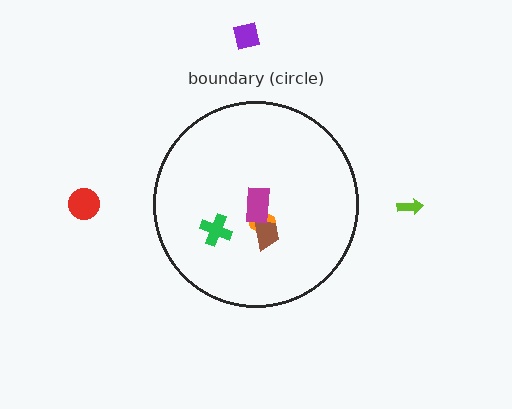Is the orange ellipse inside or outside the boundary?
Inside.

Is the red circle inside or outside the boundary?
Outside.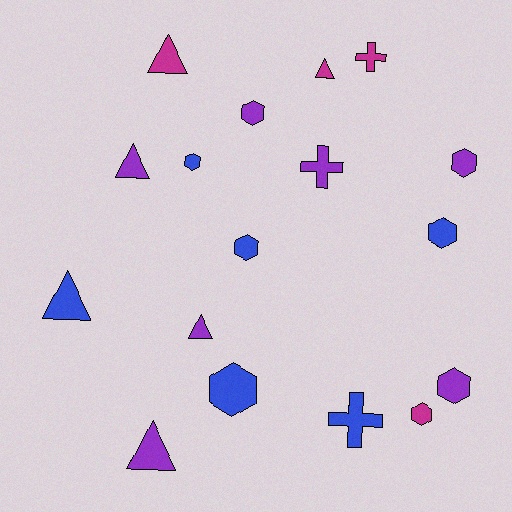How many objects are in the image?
There are 17 objects.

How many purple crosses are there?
There is 1 purple cross.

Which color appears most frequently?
Purple, with 7 objects.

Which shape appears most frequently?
Hexagon, with 8 objects.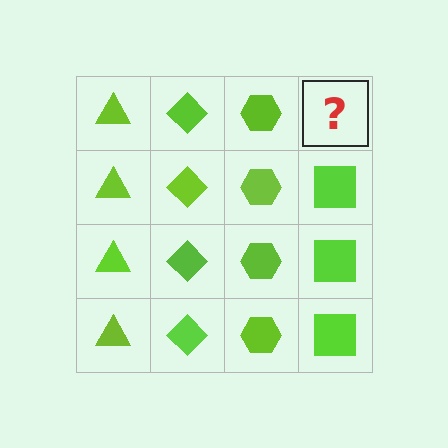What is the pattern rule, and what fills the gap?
The rule is that each column has a consistent shape. The gap should be filled with a lime square.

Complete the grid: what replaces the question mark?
The question mark should be replaced with a lime square.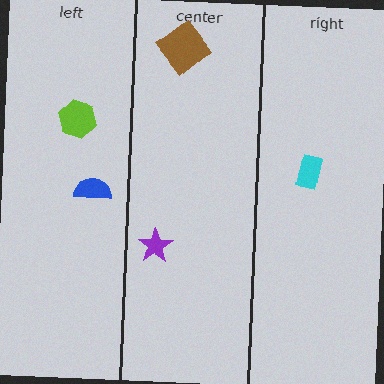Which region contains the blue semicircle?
The left region.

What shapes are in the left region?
The lime hexagon, the blue semicircle.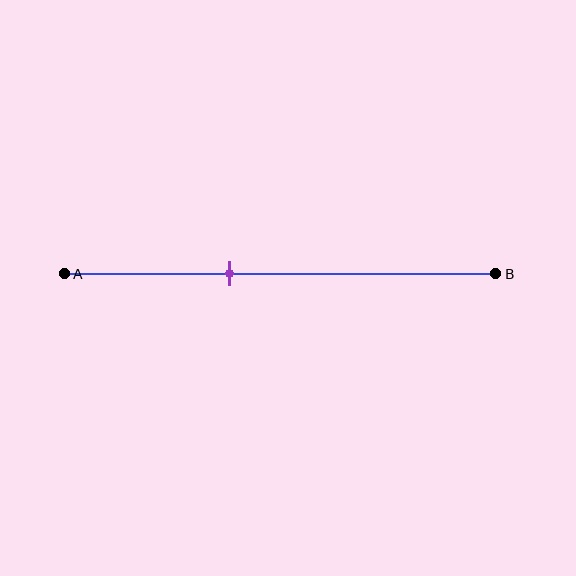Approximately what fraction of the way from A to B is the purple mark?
The purple mark is approximately 40% of the way from A to B.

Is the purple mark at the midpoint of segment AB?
No, the mark is at about 40% from A, not at the 50% midpoint.